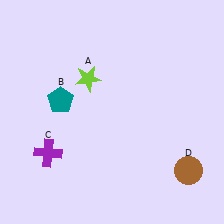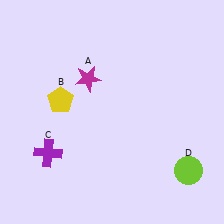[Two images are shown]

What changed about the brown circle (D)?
In Image 1, D is brown. In Image 2, it changed to lime.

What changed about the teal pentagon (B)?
In Image 1, B is teal. In Image 2, it changed to yellow.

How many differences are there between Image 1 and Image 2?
There are 3 differences between the two images.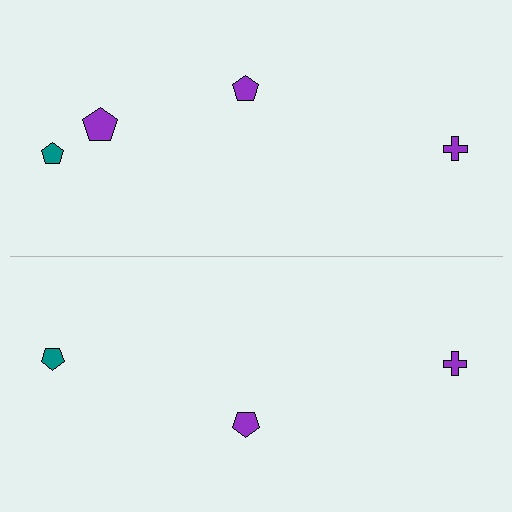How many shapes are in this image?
There are 7 shapes in this image.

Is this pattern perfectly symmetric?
No, the pattern is not perfectly symmetric. A purple pentagon is missing from the bottom side.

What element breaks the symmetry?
A purple pentagon is missing from the bottom side.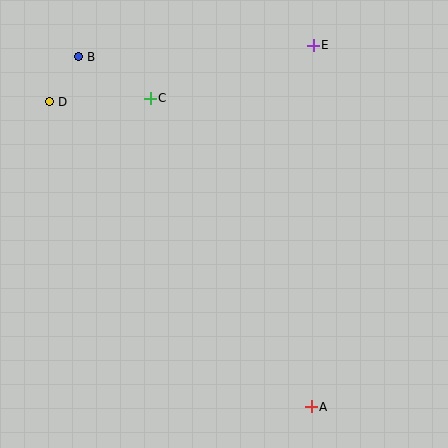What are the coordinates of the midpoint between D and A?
The midpoint between D and A is at (180, 254).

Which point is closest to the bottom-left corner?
Point A is closest to the bottom-left corner.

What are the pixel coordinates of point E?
Point E is at (313, 45).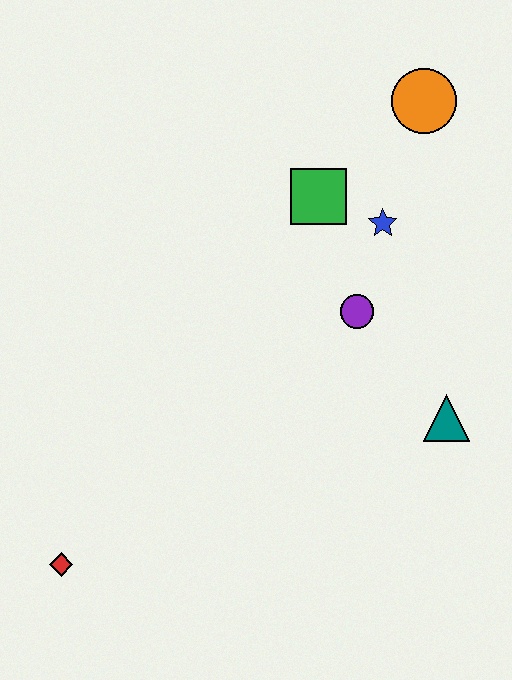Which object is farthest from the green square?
The red diamond is farthest from the green square.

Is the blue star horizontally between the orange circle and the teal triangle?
No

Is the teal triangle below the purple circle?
Yes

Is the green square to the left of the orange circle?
Yes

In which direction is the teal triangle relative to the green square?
The teal triangle is below the green square.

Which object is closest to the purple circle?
The blue star is closest to the purple circle.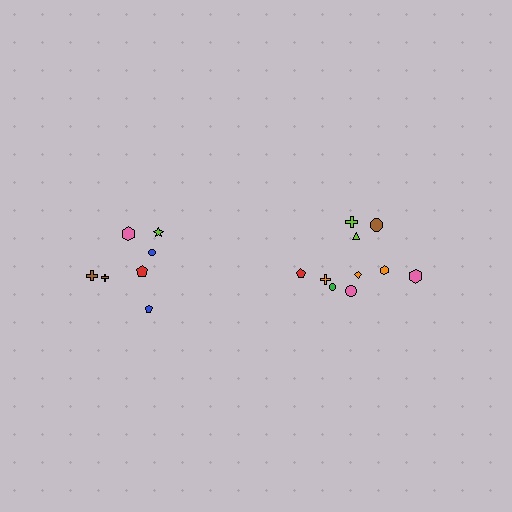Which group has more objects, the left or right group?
The right group.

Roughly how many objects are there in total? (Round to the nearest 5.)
Roughly 15 objects in total.